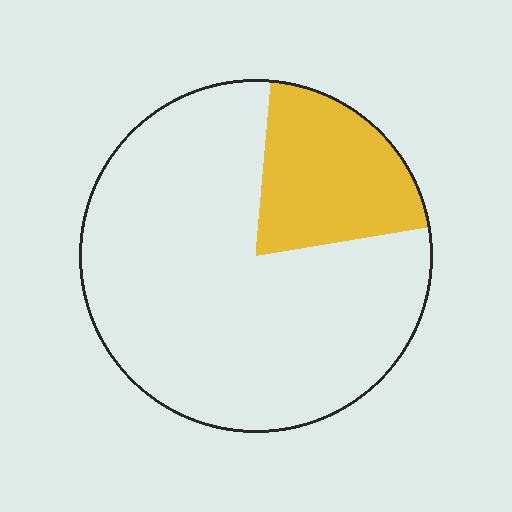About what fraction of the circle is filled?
About one fifth (1/5).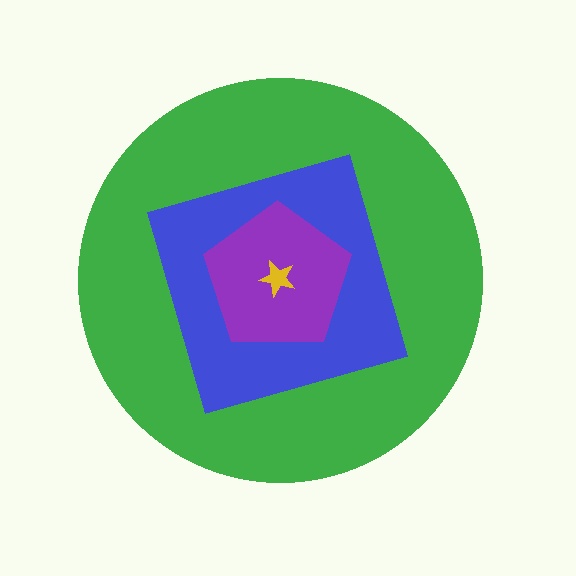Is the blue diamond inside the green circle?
Yes.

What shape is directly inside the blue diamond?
The purple pentagon.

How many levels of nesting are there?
4.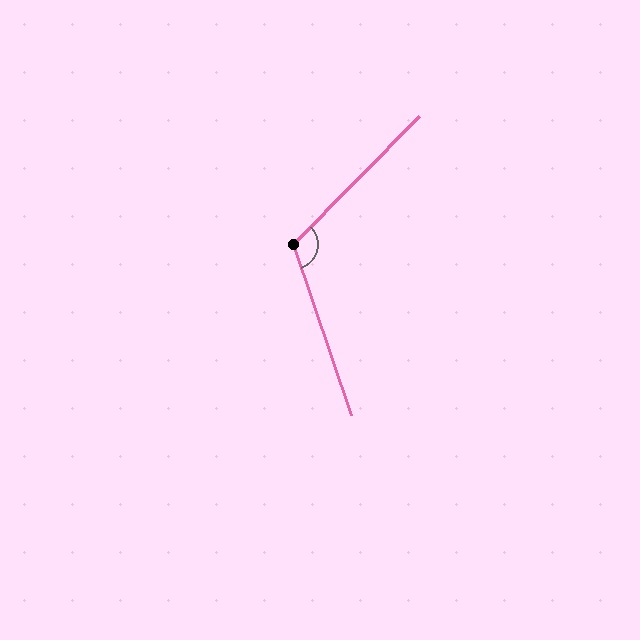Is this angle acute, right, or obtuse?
It is obtuse.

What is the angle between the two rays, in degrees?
Approximately 116 degrees.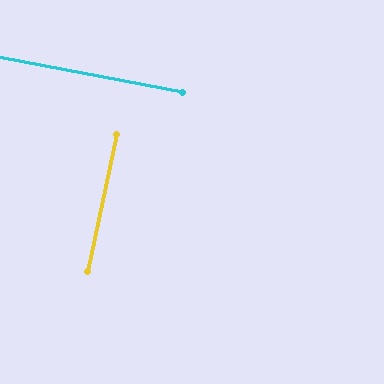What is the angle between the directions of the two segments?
Approximately 89 degrees.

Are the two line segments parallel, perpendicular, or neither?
Perpendicular — they meet at approximately 89°.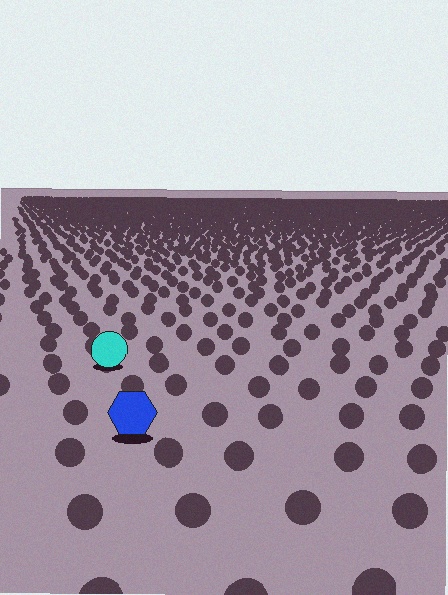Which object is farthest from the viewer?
The cyan circle is farthest from the viewer. It appears smaller and the ground texture around it is denser.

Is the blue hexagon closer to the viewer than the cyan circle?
Yes. The blue hexagon is closer — you can tell from the texture gradient: the ground texture is coarser near it.